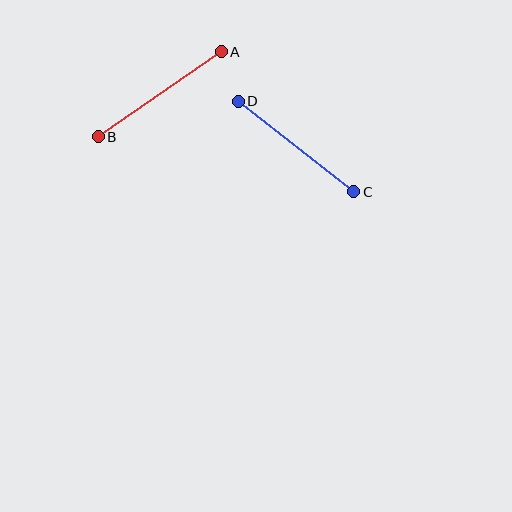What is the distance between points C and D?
The distance is approximately 147 pixels.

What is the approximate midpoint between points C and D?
The midpoint is at approximately (296, 146) pixels.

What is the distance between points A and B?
The distance is approximately 150 pixels.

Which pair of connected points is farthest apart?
Points A and B are farthest apart.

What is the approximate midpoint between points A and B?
The midpoint is at approximately (160, 94) pixels.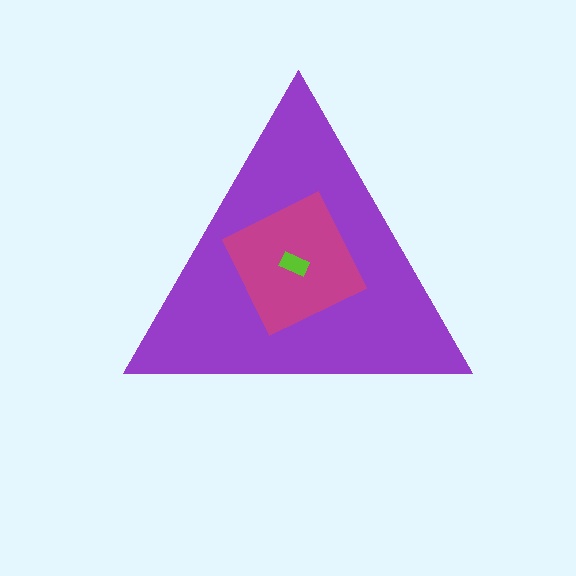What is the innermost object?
The lime rectangle.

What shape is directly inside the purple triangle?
The magenta square.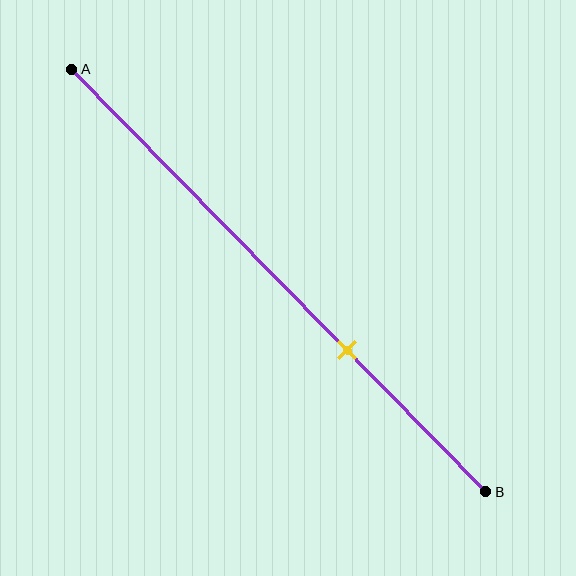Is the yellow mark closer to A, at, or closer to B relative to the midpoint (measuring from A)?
The yellow mark is closer to point B than the midpoint of segment AB.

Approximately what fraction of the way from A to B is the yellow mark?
The yellow mark is approximately 65% of the way from A to B.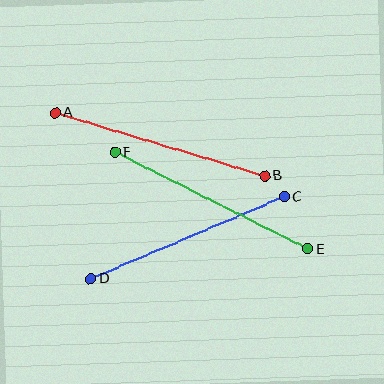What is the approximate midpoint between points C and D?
The midpoint is at approximately (188, 238) pixels.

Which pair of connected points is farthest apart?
Points A and B are farthest apart.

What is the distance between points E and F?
The distance is approximately 216 pixels.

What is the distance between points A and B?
The distance is approximately 219 pixels.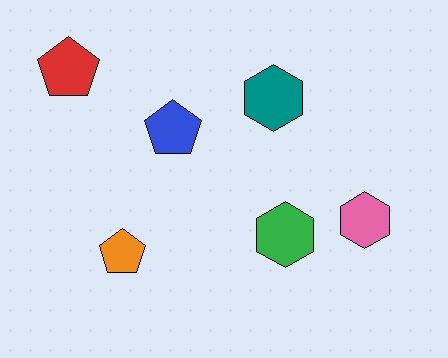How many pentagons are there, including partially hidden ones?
There are 3 pentagons.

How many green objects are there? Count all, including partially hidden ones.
There is 1 green object.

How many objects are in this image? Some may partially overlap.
There are 6 objects.